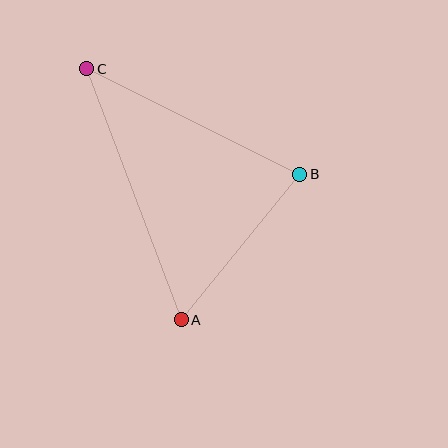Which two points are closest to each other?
Points A and B are closest to each other.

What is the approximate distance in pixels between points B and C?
The distance between B and C is approximately 238 pixels.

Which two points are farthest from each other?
Points A and C are farthest from each other.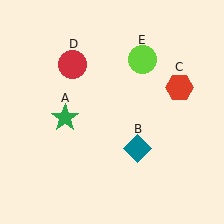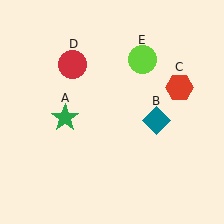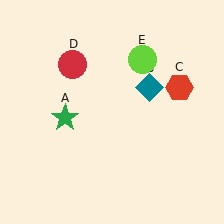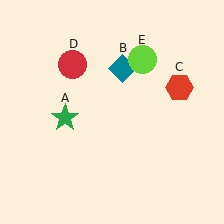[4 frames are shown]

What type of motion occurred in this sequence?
The teal diamond (object B) rotated counterclockwise around the center of the scene.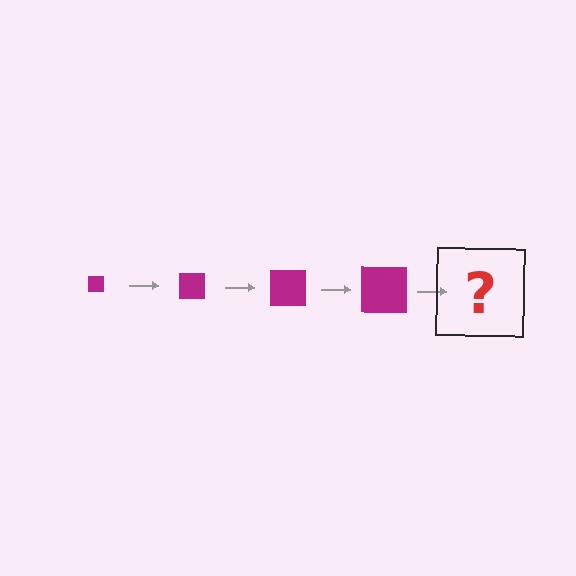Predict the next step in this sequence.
The next step is a magenta square, larger than the previous one.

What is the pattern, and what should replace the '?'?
The pattern is that the square gets progressively larger each step. The '?' should be a magenta square, larger than the previous one.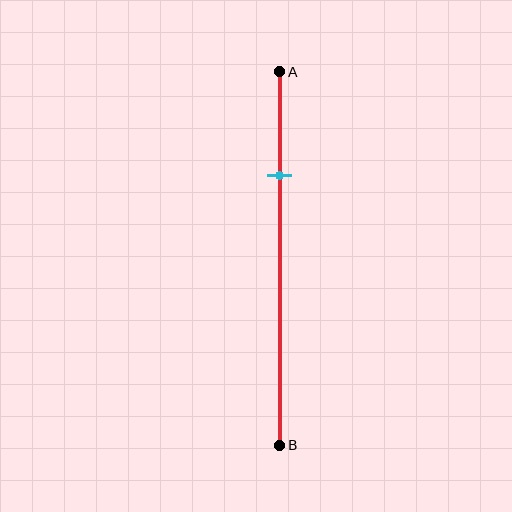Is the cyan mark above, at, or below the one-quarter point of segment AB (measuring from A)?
The cyan mark is approximately at the one-quarter point of segment AB.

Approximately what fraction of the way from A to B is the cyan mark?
The cyan mark is approximately 30% of the way from A to B.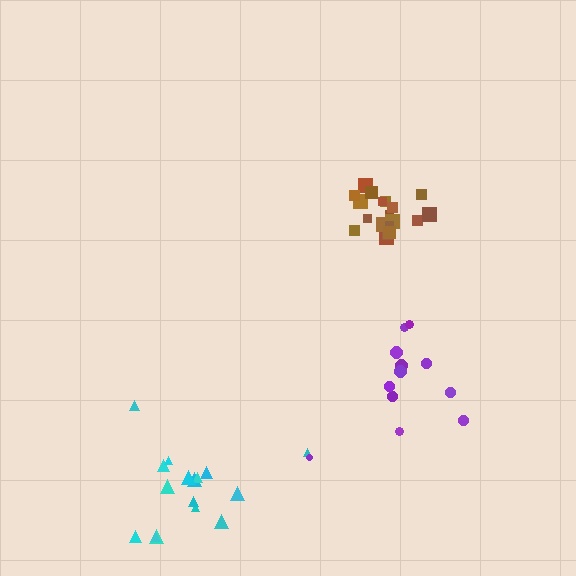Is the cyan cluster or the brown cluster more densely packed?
Brown.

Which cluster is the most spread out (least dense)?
Cyan.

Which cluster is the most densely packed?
Brown.